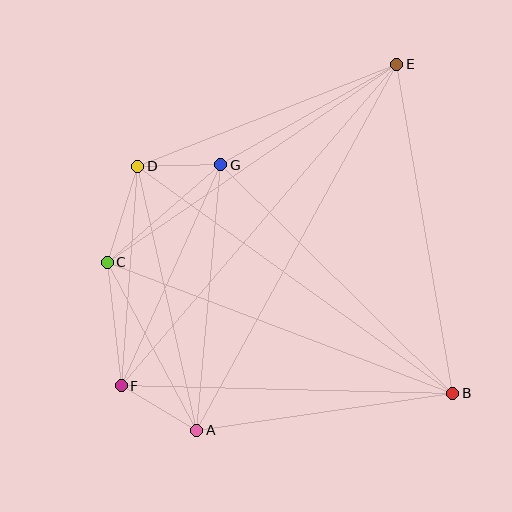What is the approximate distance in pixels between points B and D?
The distance between B and D is approximately 388 pixels.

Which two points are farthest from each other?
Points E and F are farthest from each other.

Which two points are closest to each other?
Points D and G are closest to each other.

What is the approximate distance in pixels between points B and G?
The distance between B and G is approximately 325 pixels.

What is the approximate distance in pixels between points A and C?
The distance between A and C is approximately 190 pixels.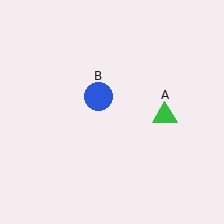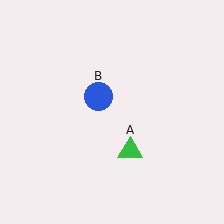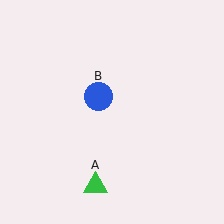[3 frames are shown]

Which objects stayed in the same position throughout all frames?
Blue circle (object B) remained stationary.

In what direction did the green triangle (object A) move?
The green triangle (object A) moved down and to the left.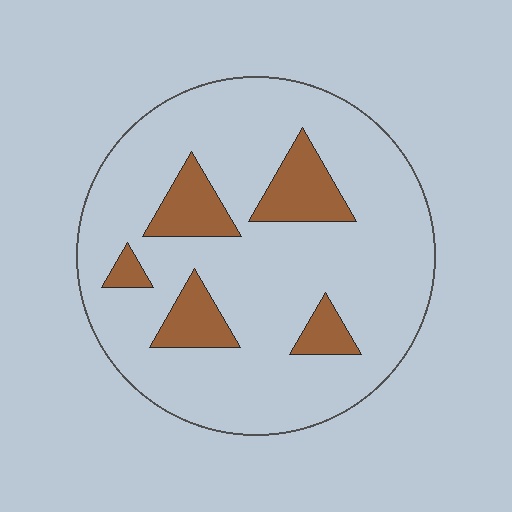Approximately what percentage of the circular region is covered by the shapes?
Approximately 15%.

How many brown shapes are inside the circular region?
5.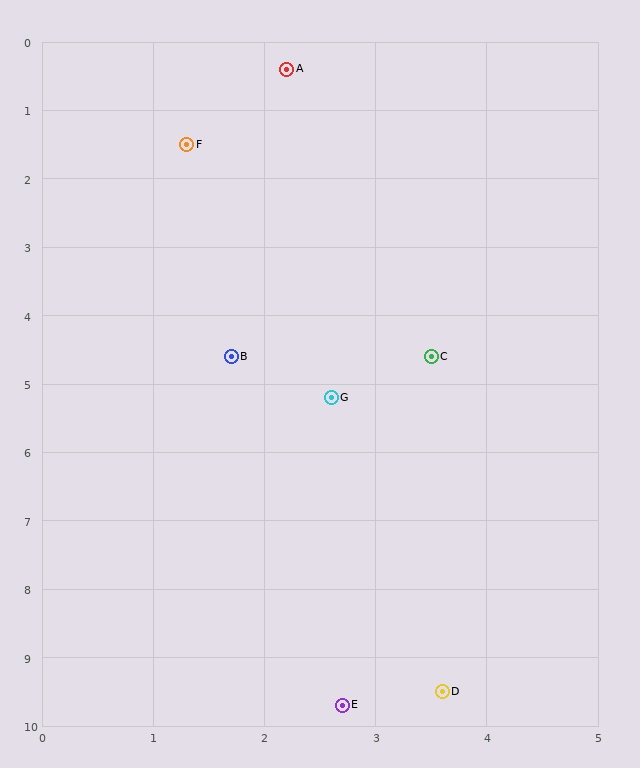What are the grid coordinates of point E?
Point E is at approximately (2.7, 9.7).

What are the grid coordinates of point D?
Point D is at approximately (3.6, 9.5).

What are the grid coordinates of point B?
Point B is at approximately (1.7, 4.6).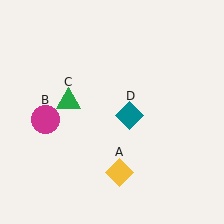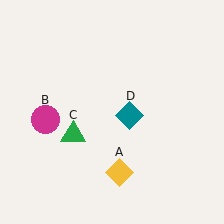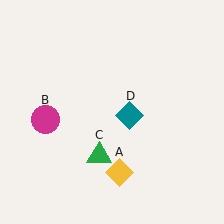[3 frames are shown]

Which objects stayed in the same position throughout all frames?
Yellow diamond (object A) and magenta circle (object B) and teal diamond (object D) remained stationary.